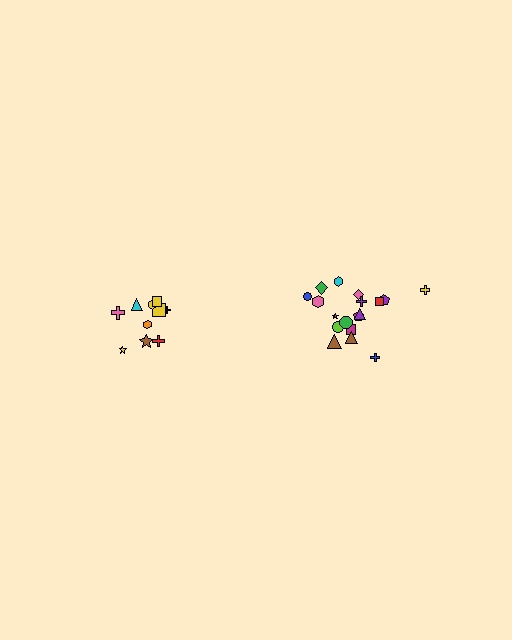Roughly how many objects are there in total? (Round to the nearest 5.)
Roughly 30 objects in total.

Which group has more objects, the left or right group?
The right group.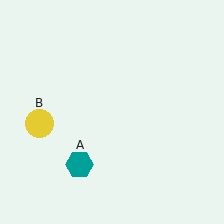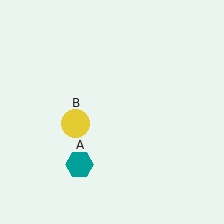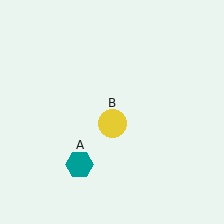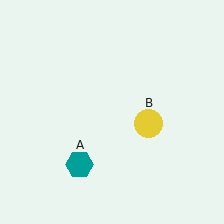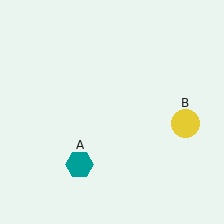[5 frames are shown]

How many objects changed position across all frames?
1 object changed position: yellow circle (object B).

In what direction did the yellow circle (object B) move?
The yellow circle (object B) moved right.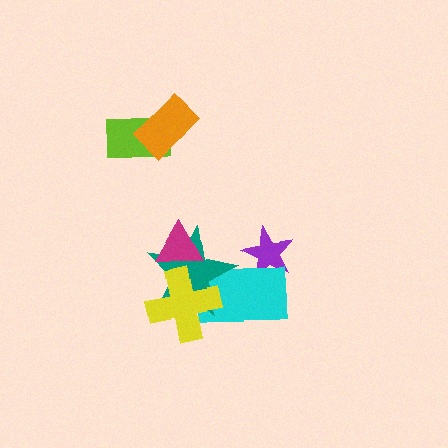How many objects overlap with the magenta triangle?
2 objects overlap with the magenta triangle.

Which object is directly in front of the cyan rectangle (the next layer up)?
The teal star is directly in front of the cyan rectangle.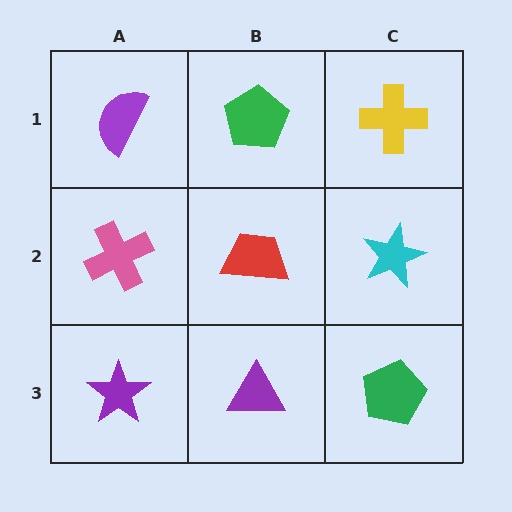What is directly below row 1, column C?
A cyan star.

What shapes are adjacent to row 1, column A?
A pink cross (row 2, column A), a green pentagon (row 1, column B).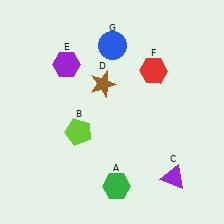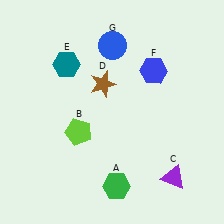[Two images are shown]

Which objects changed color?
E changed from purple to teal. F changed from red to blue.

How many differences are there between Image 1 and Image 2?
There are 2 differences between the two images.